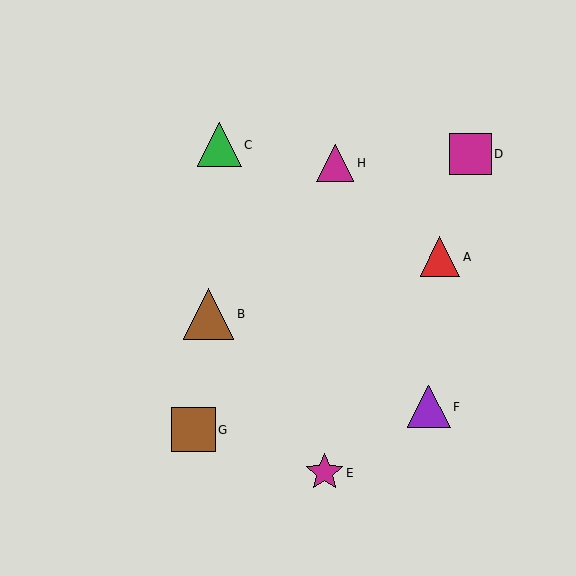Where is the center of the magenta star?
The center of the magenta star is at (325, 473).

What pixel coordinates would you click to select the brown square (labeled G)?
Click at (193, 430) to select the brown square G.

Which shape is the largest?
The brown triangle (labeled B) is the largest.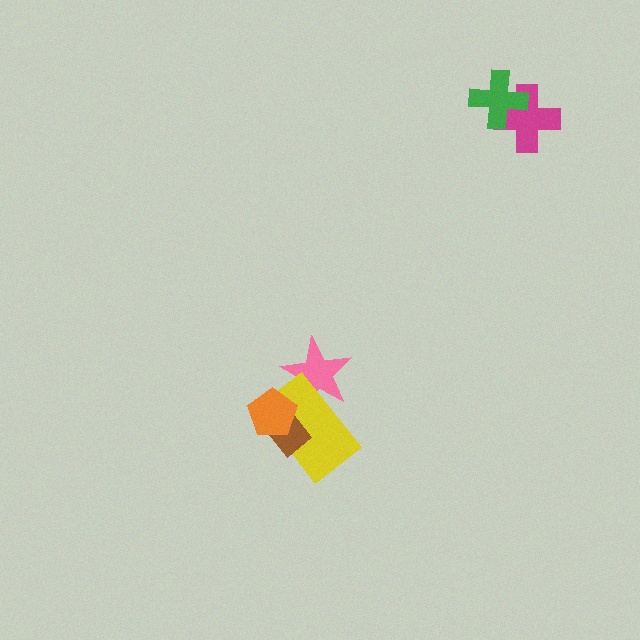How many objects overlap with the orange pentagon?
2 objects overlap with the orange pentagon.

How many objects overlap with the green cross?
1 object overlaps with the green cross.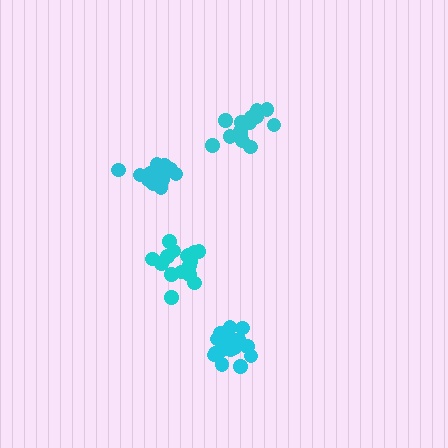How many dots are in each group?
Group 1: 16 dots, Group 2: 16 dots, Group 3: 17 dots, Group 4: 17 dots (66 total).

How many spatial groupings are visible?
There are 4 spatial groupings.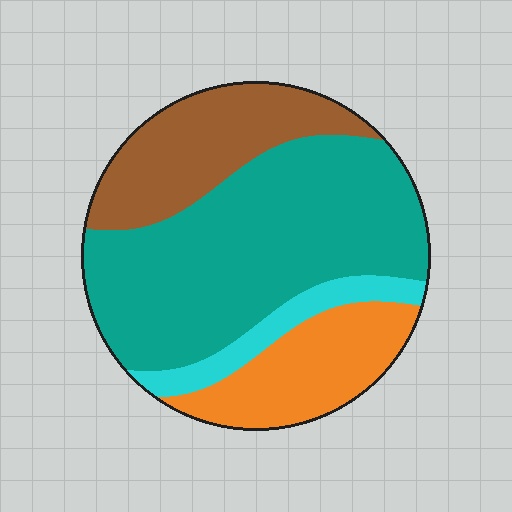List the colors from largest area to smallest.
From largest to smallest: teal, brown, orange, cyan.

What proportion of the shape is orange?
Orange covers 18% of the shape.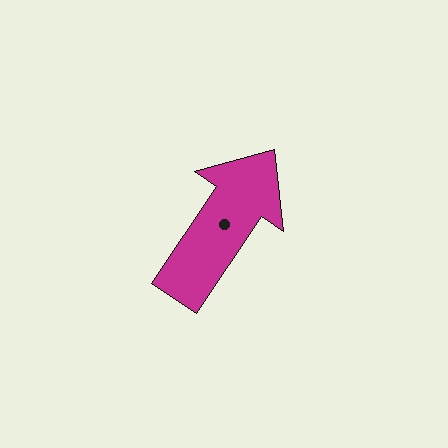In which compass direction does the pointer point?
Northeast.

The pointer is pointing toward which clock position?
Roughly 1 o'clock.